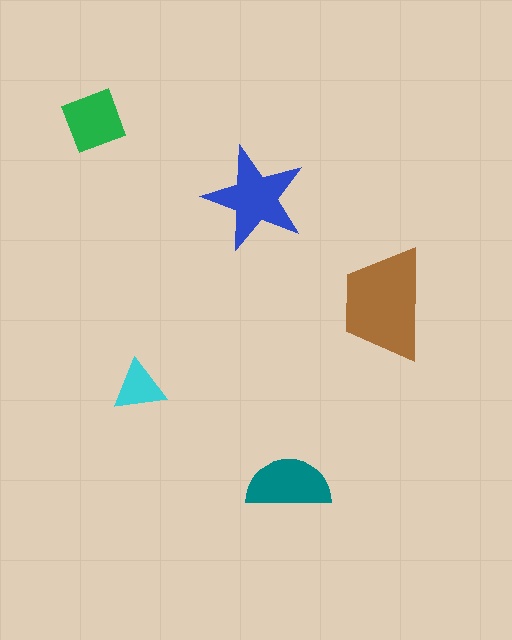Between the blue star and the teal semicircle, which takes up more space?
The blue star.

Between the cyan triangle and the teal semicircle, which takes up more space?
The teal semicircle.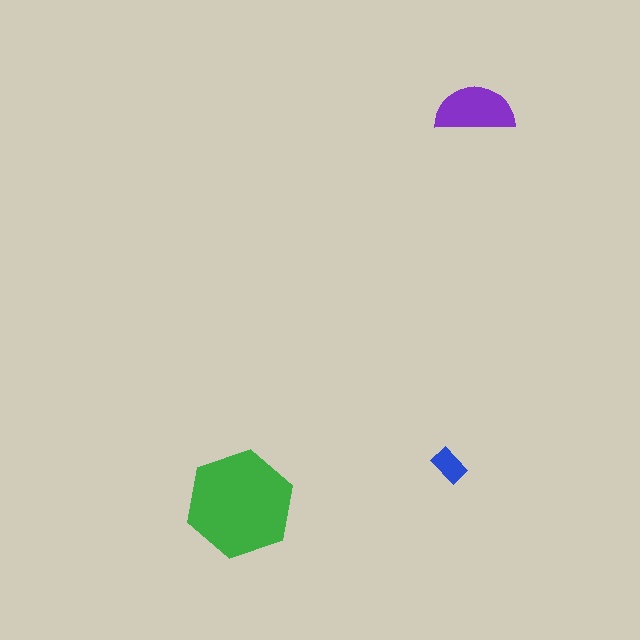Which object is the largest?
The green hexagon.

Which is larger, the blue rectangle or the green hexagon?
The green hexagon.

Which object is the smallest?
The blue rectangle.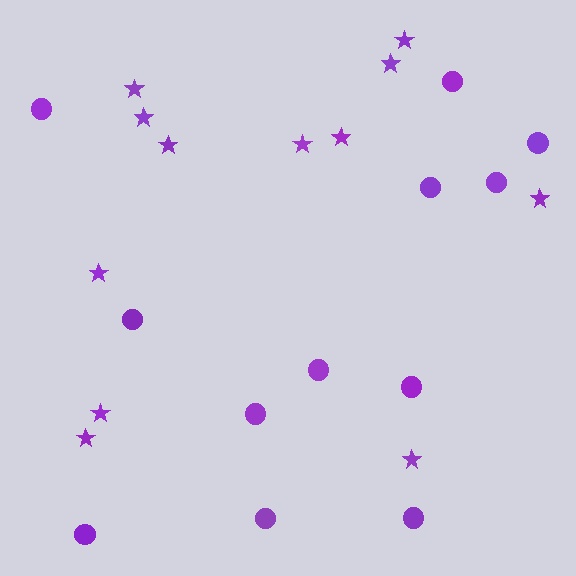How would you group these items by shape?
There are 2 groups: one group of circles (12) and one group of stars (12).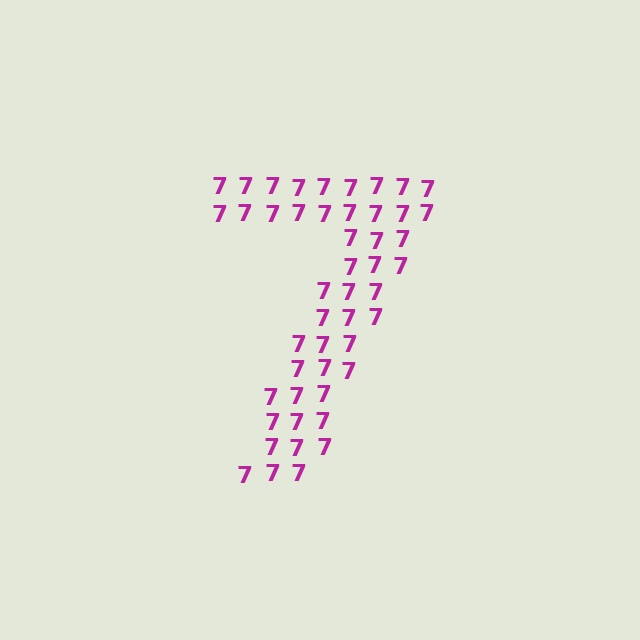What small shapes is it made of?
It is made of small digit 7's.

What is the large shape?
The large shape is the digit 7.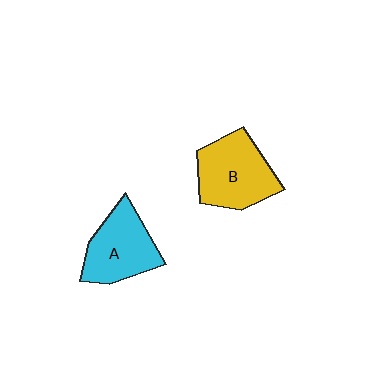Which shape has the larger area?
Shape B (yellow).